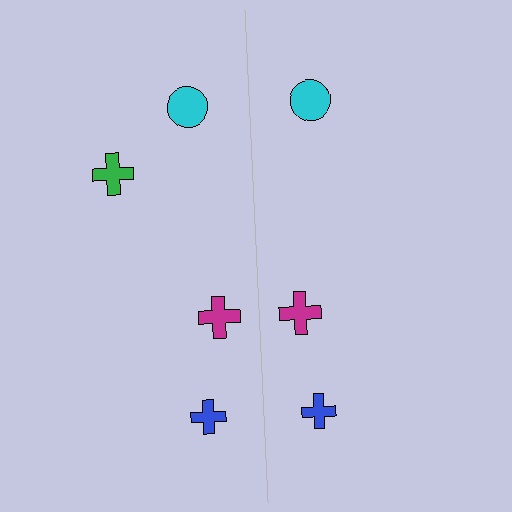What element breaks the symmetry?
A green cross is missing from the right side.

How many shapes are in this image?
There are 7 shapes in this image.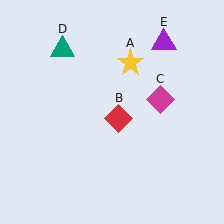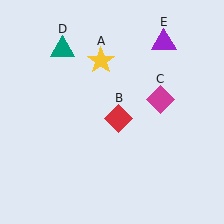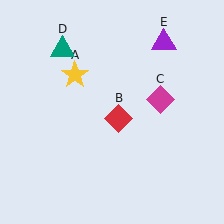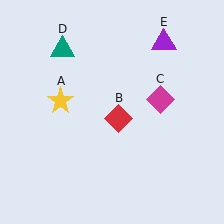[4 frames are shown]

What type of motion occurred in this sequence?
The yellow star (object A) rotated counterclockwise around the center of the scene.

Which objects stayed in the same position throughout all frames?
Red diamond (object B) and magenta diamond (object C) and teal triangle (object D) and purple triangle (object E) remained stationary.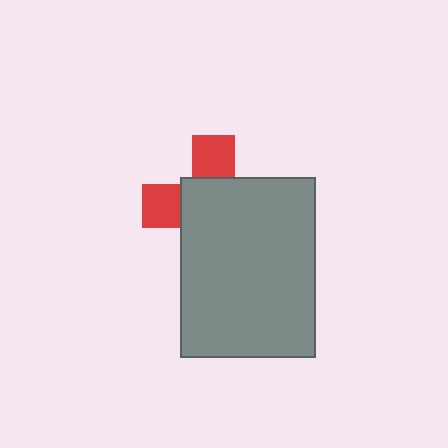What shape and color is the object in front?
The object in front is a gray rectangle.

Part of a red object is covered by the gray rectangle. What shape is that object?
It is a cross.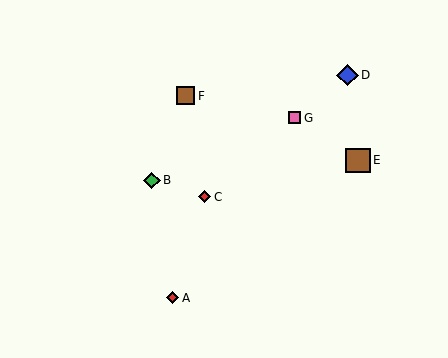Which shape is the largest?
The brown square (labeled E) is the largest.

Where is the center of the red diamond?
The center of the red diamond is at (172, 298).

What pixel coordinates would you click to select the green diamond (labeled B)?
Click at (152, 180) to select the green diamond B.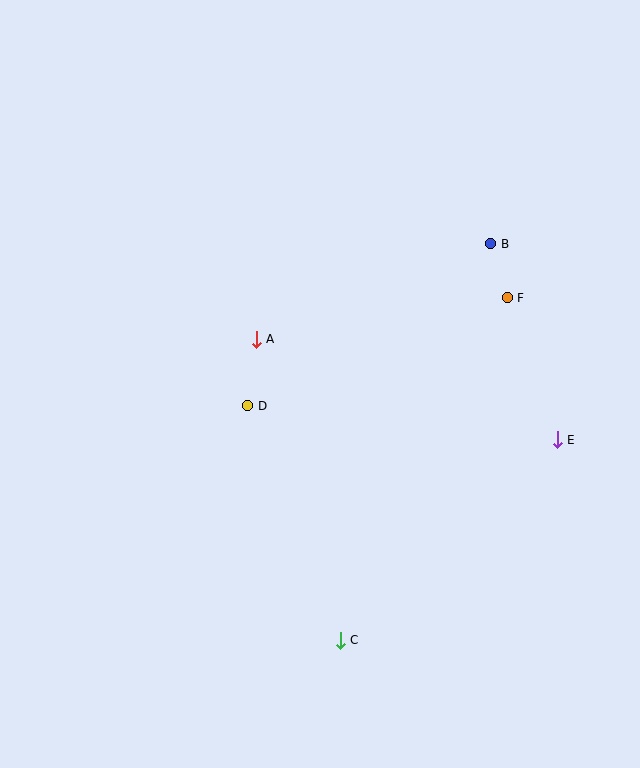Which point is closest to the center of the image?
Point D at (248, 406) is closest to the center.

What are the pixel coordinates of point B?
Point B is at (491, 244).